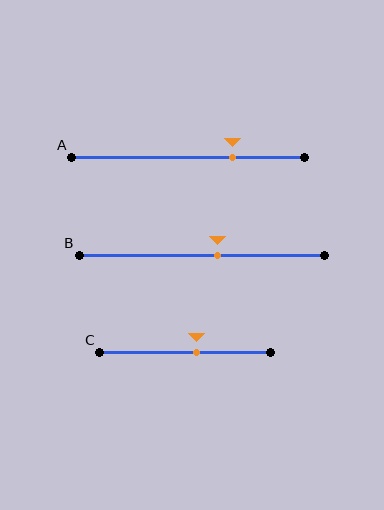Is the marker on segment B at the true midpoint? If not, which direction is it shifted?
No, the marker on segment B is shifted to the right by about 7% of the segment length.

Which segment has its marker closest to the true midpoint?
Segment B has its marker closest to the true midpoint.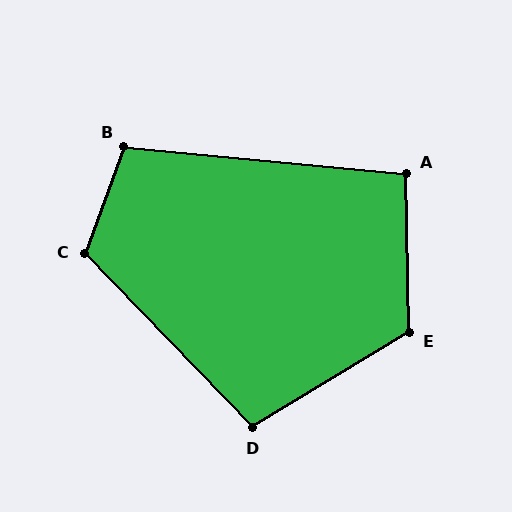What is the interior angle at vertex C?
Approximately 116 degrees (obtuse).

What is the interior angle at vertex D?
Approximately 103 degrees (obtuse).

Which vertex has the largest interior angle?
E, at approximately 120 degrees.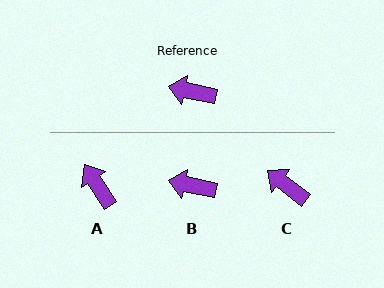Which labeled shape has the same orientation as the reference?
B.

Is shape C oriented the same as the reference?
No, it is off by about 26 degrees.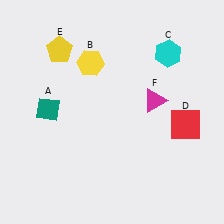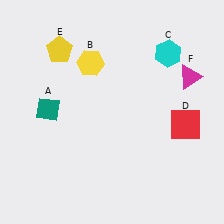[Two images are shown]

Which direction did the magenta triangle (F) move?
The magenta triangle (F) moved right.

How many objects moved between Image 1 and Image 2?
1 object moved between the two images.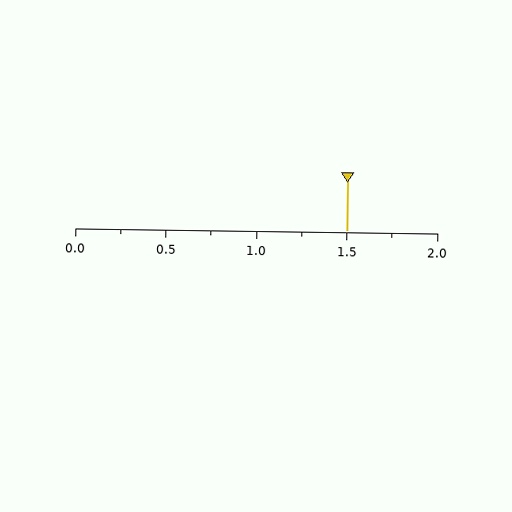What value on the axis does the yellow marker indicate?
The marker indicates approximately 1.5.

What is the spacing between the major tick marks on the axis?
The major ticks are spaced 0.5 apart.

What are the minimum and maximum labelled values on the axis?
The axis runs from 0.0 to 2.0.